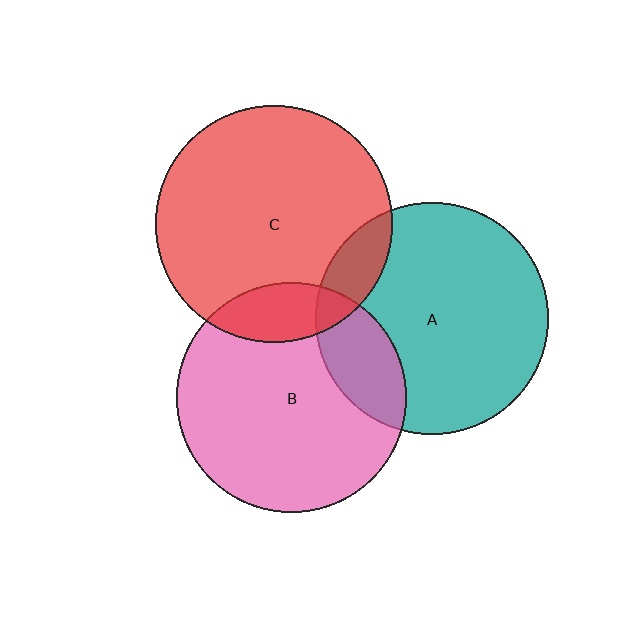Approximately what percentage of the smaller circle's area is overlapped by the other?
Approximately 15%.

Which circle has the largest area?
Circle C (red).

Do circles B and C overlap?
Yes.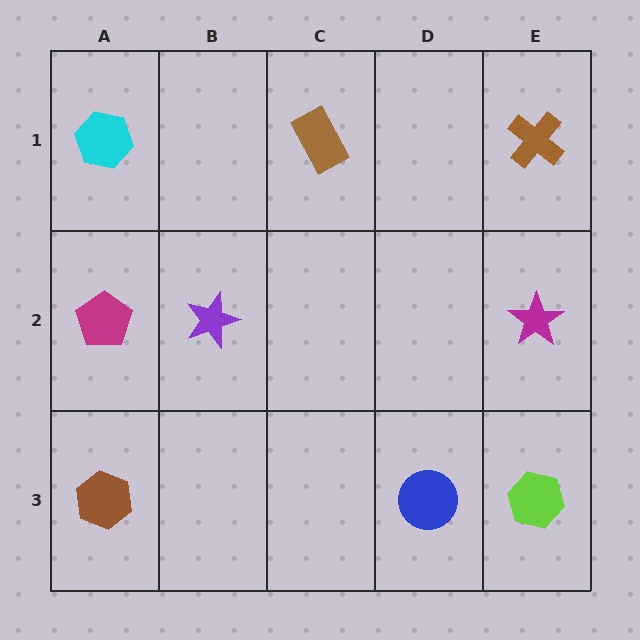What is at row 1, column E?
A brown cross.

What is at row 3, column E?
A lime hexagon.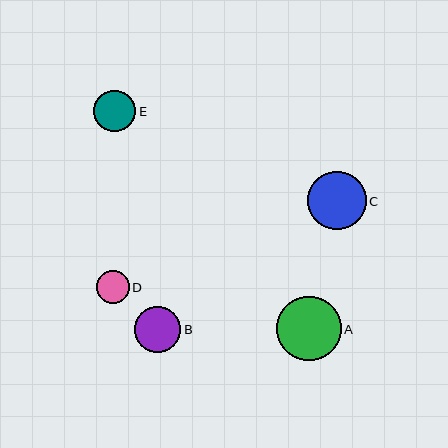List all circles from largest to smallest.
From largest to smallest: A, C, B, E, D.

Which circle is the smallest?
Circle D is the smallest with a size of approximately 33 pixels.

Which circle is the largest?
Circle A is the largest with a size of approximately 64 pixels.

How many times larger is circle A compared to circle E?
Circle A is approximately 1.5 times the size of circle E.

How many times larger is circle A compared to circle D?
Circle A is approximately 1.9 times the size of circle D.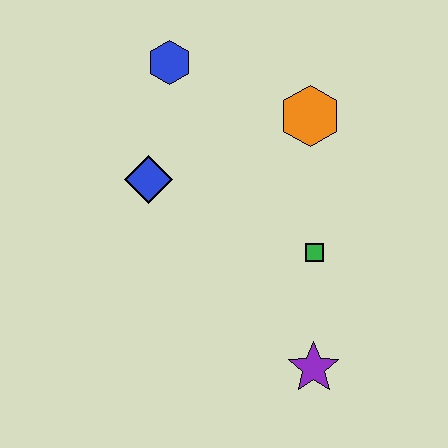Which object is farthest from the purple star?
The blue hexagon is farthest from the purple star.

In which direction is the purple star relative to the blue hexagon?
The purple star is below the blue hexagon.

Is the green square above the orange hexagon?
No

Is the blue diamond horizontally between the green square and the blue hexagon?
No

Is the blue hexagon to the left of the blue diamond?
No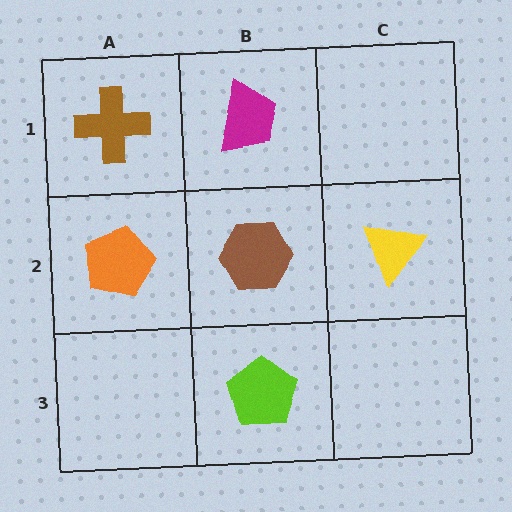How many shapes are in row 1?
2 shapes.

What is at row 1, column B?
A magenta trapezoid.